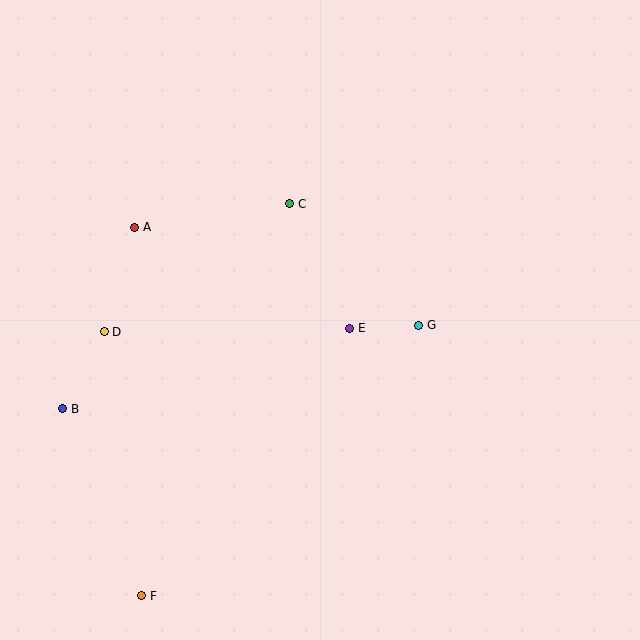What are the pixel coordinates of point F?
Point F is at (142, 596).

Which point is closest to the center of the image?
Point E at (350, 328) is closest to the center.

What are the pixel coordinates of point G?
Point G is at (419, 325).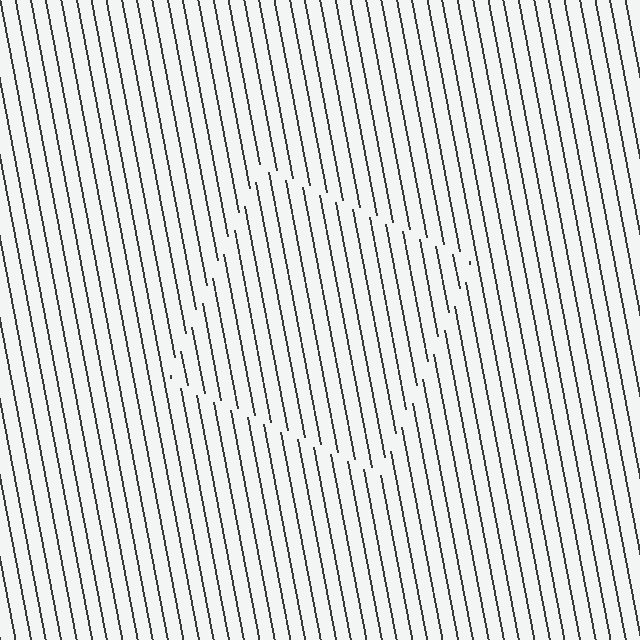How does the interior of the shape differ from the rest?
The interior of the shape contains the same grating, shifted by half a period — the contour is defined by the phase discontinuity where line-ends from the inner and outer gratings abut.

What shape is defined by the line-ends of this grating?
An illusory square. The interior of the shape contains the same grating, shifted by half a period — the contour is defined by the phase discontinuity where line-ends from the inner and outer gratings abut.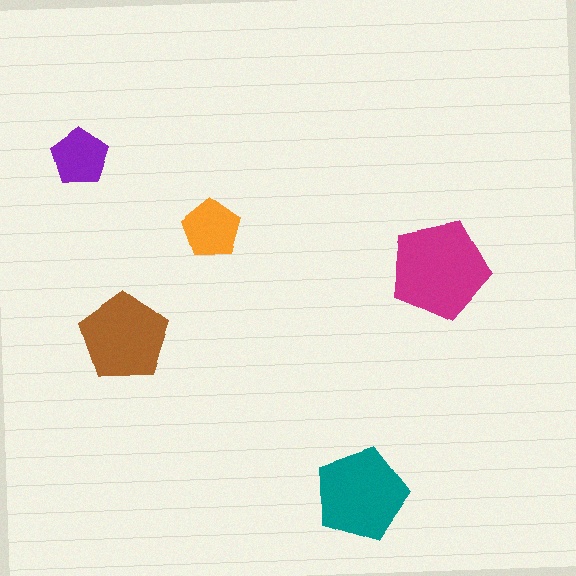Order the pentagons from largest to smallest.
the magenta one, the teal one, the brown one, the orange one, the purple one.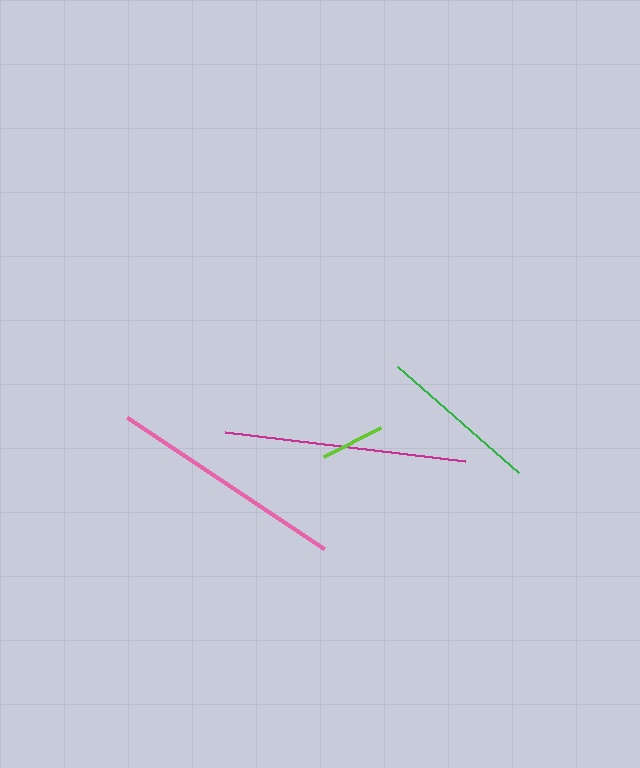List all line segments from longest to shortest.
From longest to shortest: magenta, pink, green, lime.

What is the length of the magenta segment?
The magenta segment is approximately 242 pixels long.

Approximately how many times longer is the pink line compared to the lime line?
The pink line is approximately 3.7 times the length of the lime line.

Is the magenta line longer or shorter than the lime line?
The magenta line is longer than the lime line.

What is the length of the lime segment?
The lime segment is approximately 64 pixels long.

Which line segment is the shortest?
The lime line is the shortest at approximately 64 pixels.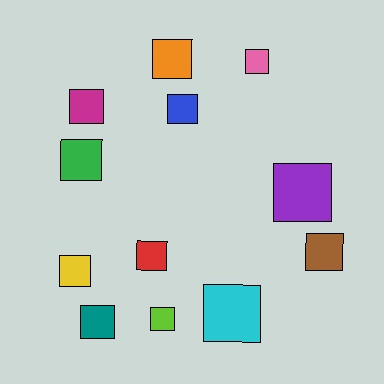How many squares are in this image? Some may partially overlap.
There are 12 squares.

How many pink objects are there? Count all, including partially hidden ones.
There is 1 pink object.